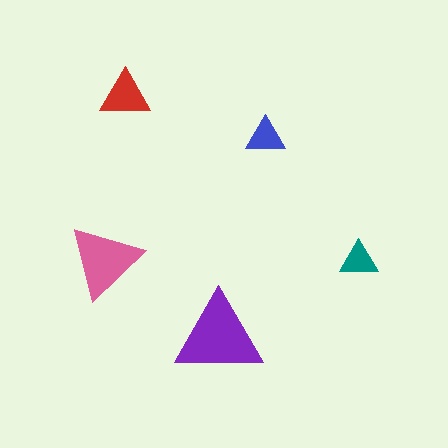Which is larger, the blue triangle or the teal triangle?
The blue one.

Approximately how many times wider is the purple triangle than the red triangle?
About 2 times wider.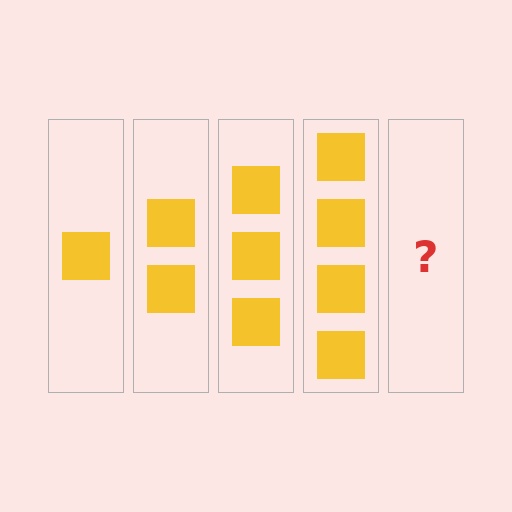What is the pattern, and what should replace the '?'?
The pattern is that each step adds one more square. The '?' should be 5 squares.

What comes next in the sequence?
The next element should be 5 squares.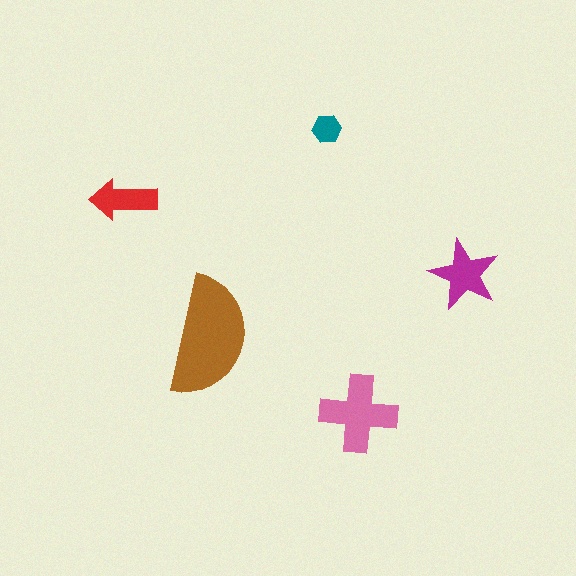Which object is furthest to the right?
The magenta star is rightmost.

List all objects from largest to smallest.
The brown semicircle, the pink cross, the magenta star, the red arrow, the teal hexagon.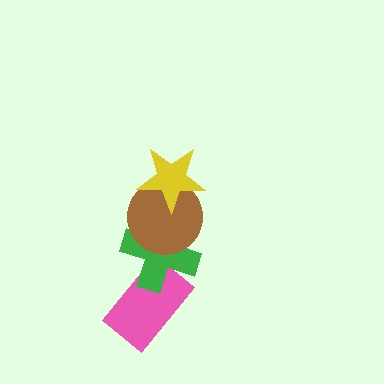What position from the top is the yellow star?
The yellow star is 1st from the top.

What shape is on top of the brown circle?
The yellow star is on top of the brown circle.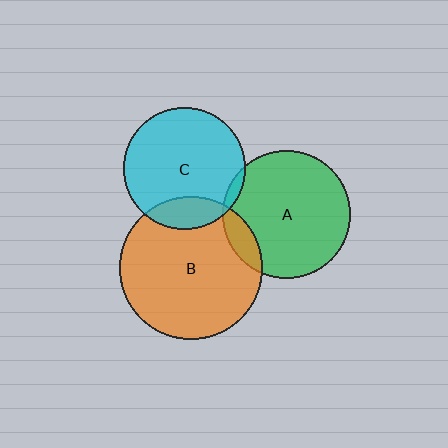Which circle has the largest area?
Circle B (orange).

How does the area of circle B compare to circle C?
Approximately 1.4 times.